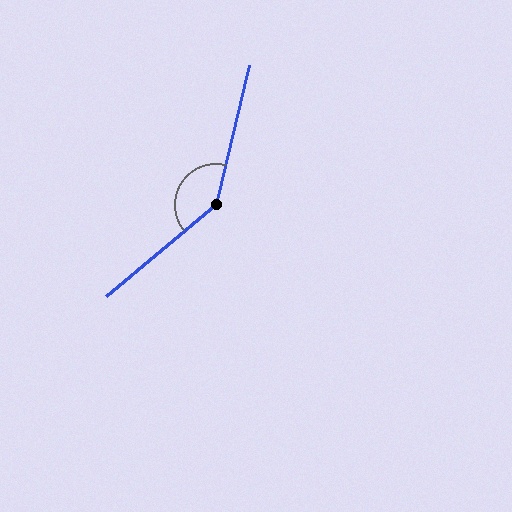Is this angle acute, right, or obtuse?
It is obtuse.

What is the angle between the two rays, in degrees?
Approximately 143 degrees.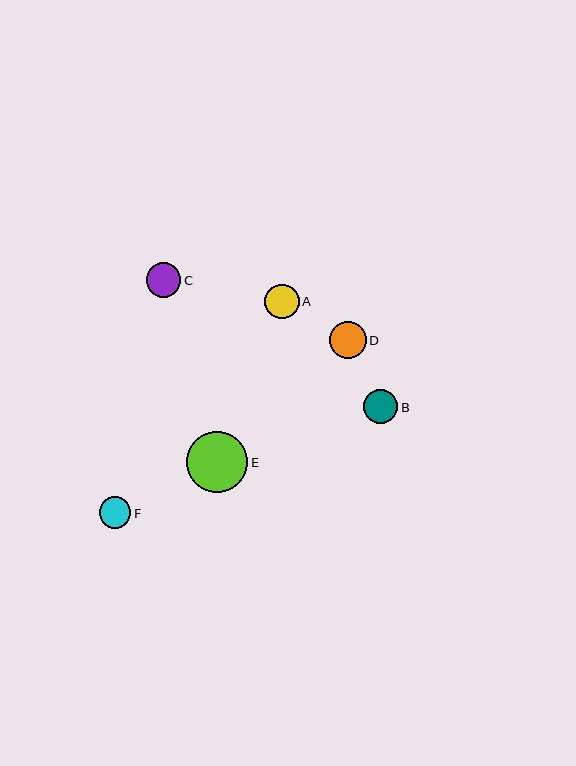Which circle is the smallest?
Circle F is the smallest with a size of approximately 31 pixels.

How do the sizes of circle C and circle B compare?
Circle C and circle B are approximately the same size.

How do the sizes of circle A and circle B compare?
Circle A and circle B are approximately the same size.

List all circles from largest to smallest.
From largest to smallest: E, D, C, A, B, F.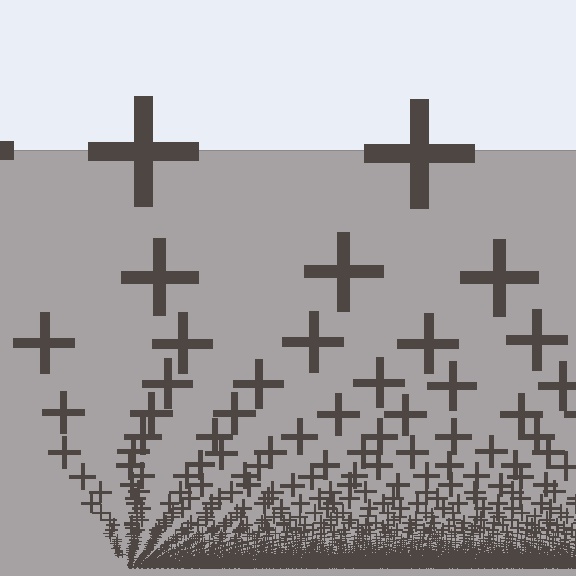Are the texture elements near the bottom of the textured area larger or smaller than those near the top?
Smaller. The gradient is inverted — elements near the bottom are smaller and denser.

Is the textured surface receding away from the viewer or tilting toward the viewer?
The surface appears to tilt toward the viewer. Texture elements get larger and sparser toward the top.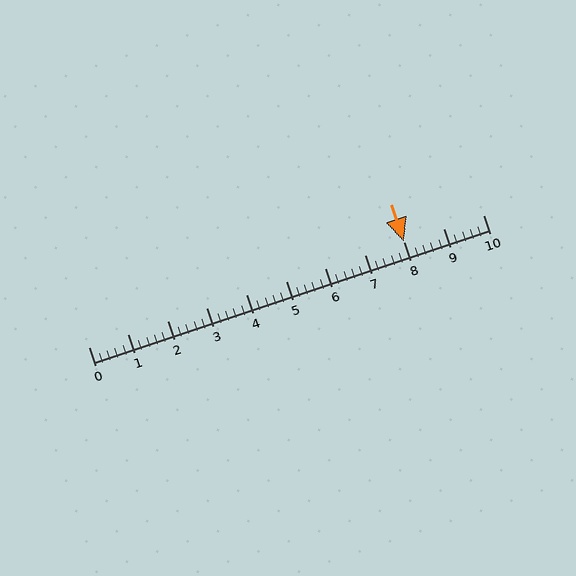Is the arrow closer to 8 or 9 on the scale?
The arrow is closer to 8.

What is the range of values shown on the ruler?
The ruler shows values from 0 to 10.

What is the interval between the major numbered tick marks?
The major tick marks are spaced 1 units apart.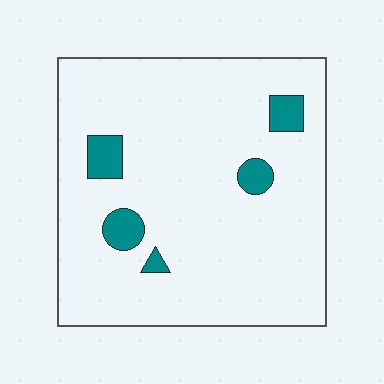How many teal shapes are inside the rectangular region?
5.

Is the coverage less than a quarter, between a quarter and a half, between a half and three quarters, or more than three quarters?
Less than a quarter.